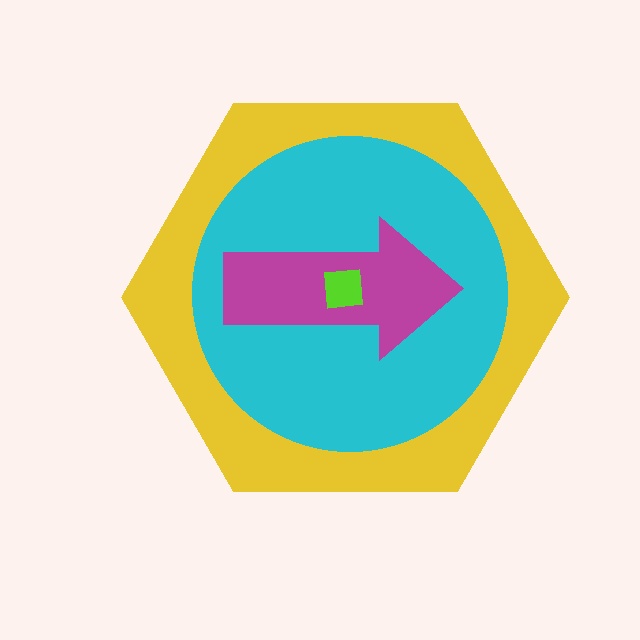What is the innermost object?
The lime square.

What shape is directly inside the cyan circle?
The magenta arrow.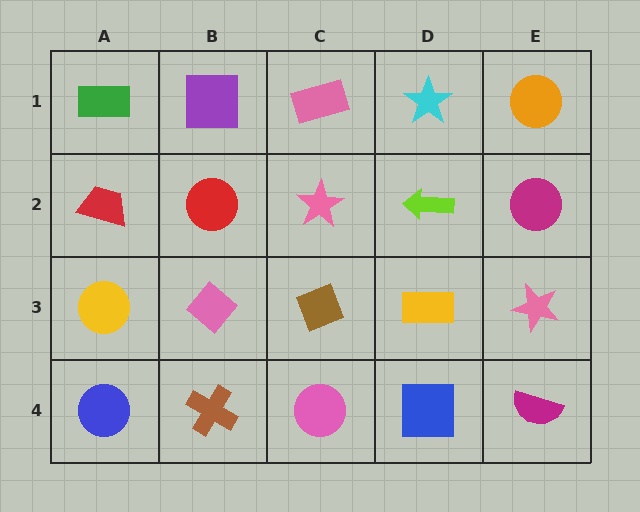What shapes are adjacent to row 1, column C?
A pink star (row 2, column C), a purple square (row 1, column B), a cyan star (row 1, column D).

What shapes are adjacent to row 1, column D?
A lime arrow (row 2, column D), a pink rectangle (row 1, column C), an orange circle (row 1, column E).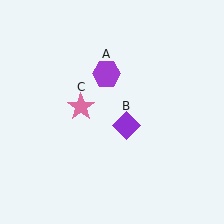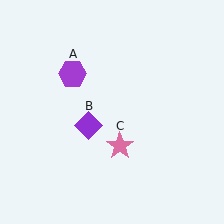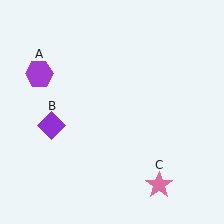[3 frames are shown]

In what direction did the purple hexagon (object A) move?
The purple hexagon (object A) moved left.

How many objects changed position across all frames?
3 objects changed position: purple hexagon (object A), purple diamond (object B), pink star (object C).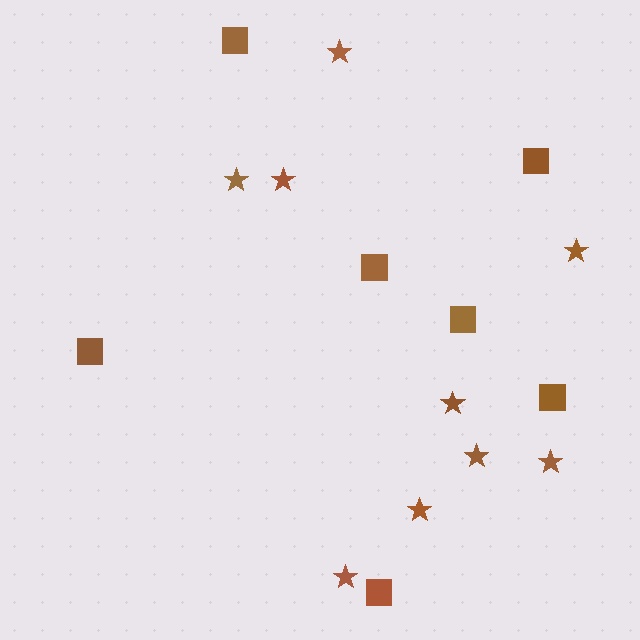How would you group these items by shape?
There are 2 groups: one group of stars (9) and one group of squares (7).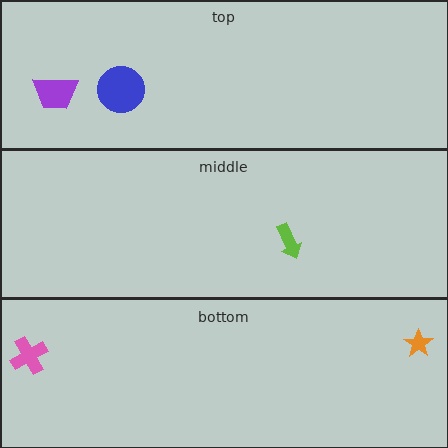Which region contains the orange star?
The bottom region.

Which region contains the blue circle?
The top region.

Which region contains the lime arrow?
The middle region.